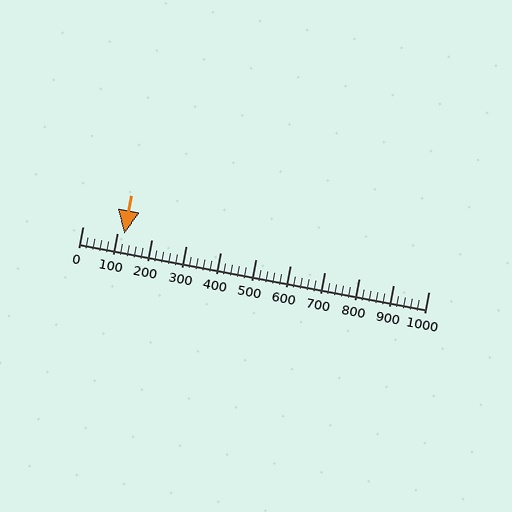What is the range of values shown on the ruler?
The ruler shows values from 0 to 1000.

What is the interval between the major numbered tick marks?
The major tick marks are spaced 100 units apart.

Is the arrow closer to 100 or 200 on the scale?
The arrow is closer to 100.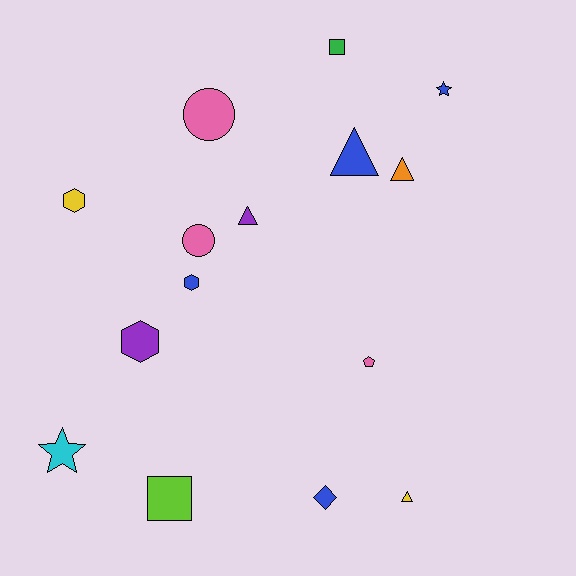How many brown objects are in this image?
There are no brown objects.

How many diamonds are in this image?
There is 1 diamond.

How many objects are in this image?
There are 15 objects.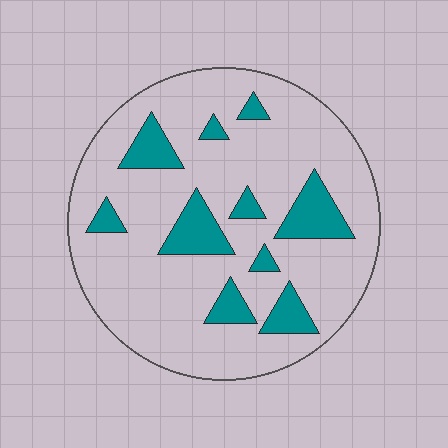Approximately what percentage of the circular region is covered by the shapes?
Approximately 20%.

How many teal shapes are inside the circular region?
10.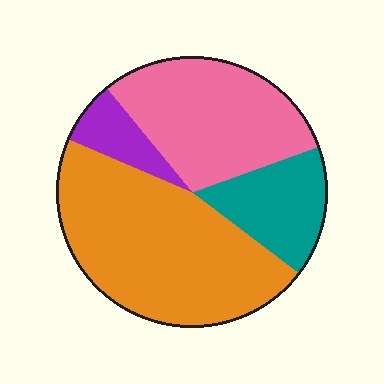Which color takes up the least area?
Purple, at roughly 10%.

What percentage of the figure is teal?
Teal takes up less than a quarter of the figure.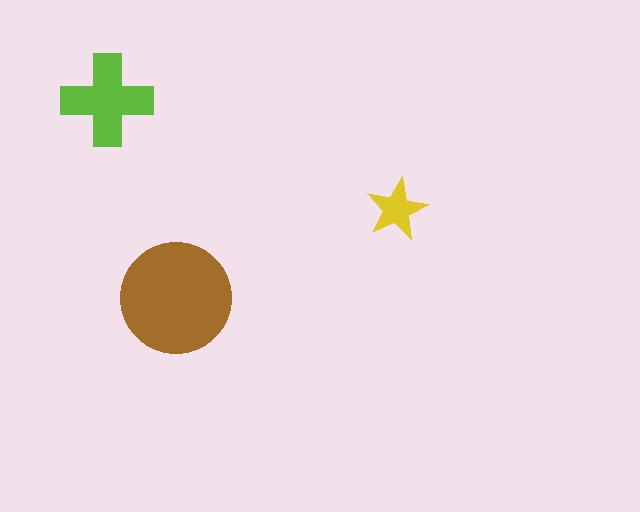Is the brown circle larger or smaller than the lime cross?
Larger.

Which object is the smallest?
The yellow star.